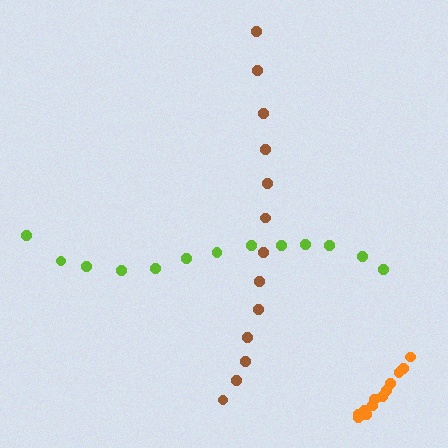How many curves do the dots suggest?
There are 3 distinct paths.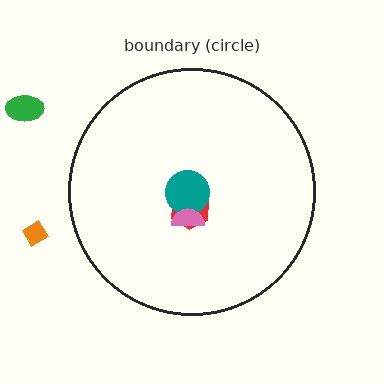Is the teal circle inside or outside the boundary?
Inside.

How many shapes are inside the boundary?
3 inside, 2 outside.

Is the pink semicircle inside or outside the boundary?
Inside.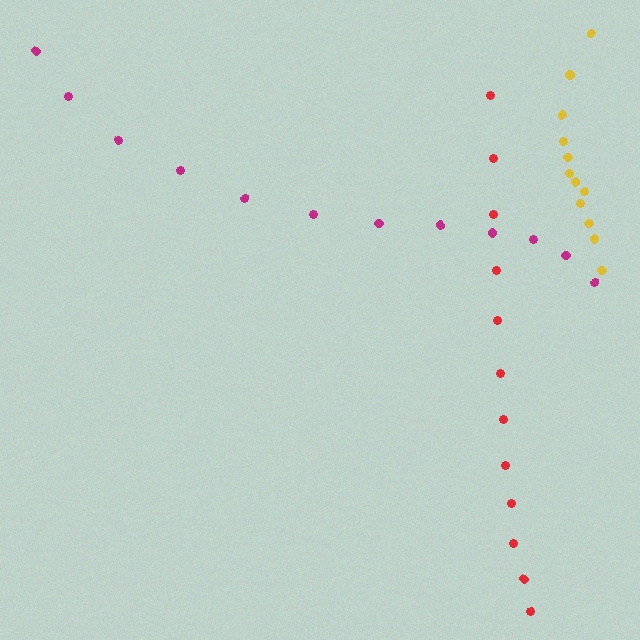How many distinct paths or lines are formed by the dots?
There are 3 distinct paths.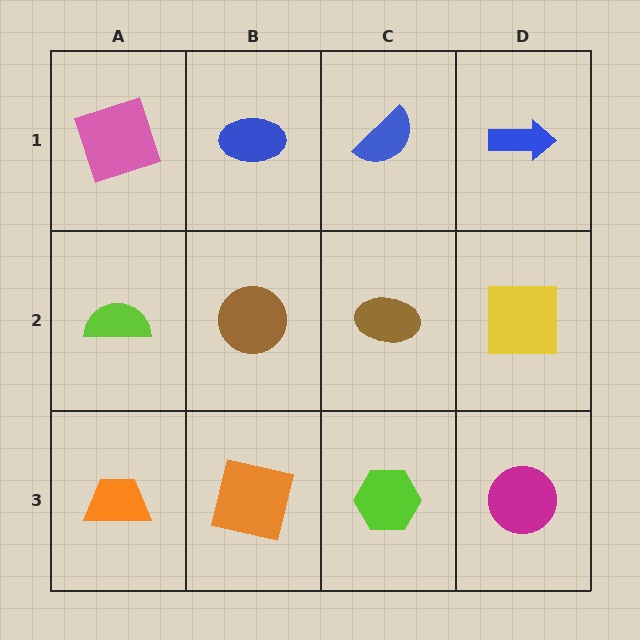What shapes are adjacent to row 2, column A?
A pink square (row 1, column A), an orange trapezoid (row 3, column A), a brown circle (row 2, column B).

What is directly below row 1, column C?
A brown ellipse.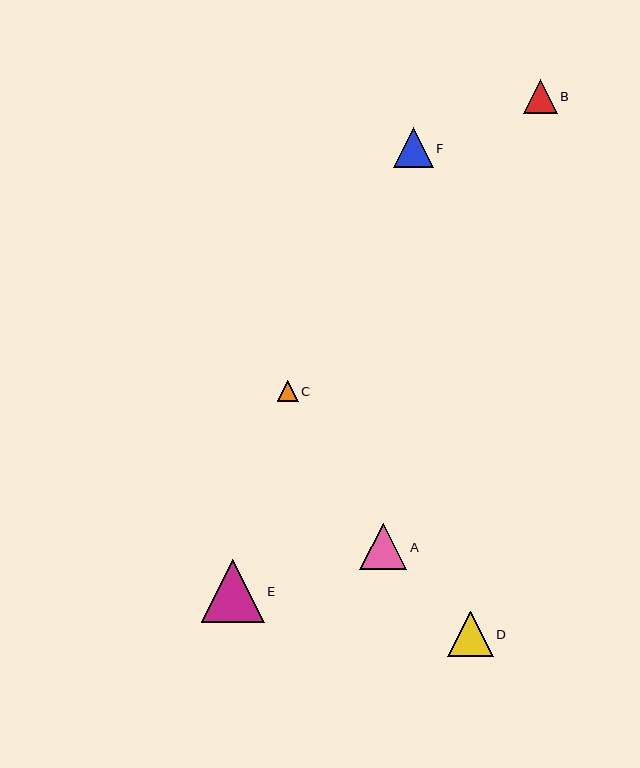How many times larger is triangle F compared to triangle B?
Triangle F is approximately 1.2 times the size of triangle B.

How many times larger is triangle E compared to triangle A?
Triangle E is approximately 1.4 times the size of triangle A.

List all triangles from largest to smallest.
From largest to smallest: E, A, D, F, B, C.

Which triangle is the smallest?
Triangle C is the smallest with a size of approximately 21 pixels.